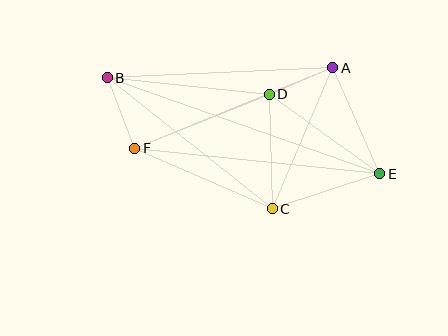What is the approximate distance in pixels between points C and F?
The distance between C and F is approximately 150 pixels.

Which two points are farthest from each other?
Points B and E are farthest from each other.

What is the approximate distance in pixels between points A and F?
The distance between A and F is approximately 214 pixels.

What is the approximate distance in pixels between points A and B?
The distance between A and B is approximately 226 pixels.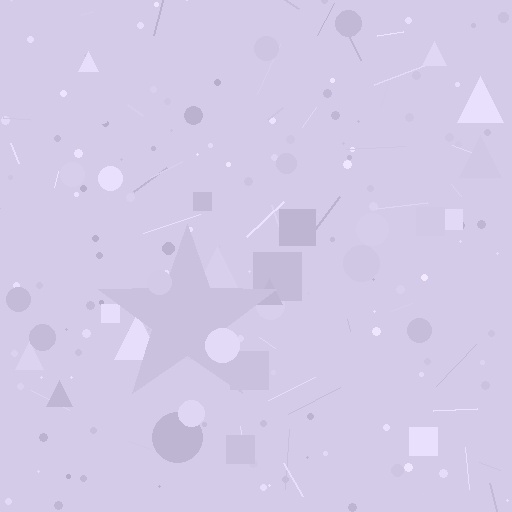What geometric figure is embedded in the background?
A star is embedded in the background.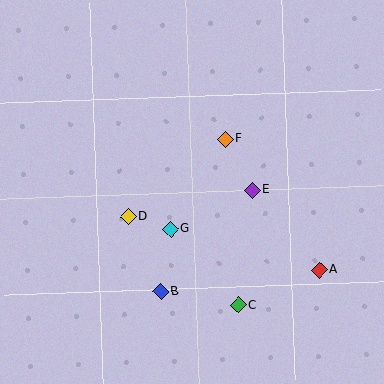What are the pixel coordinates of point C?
Point C is at (238, 305).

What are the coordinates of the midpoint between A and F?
The midpoint between A and F is at (272, 205).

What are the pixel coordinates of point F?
Point F is at (226, 139).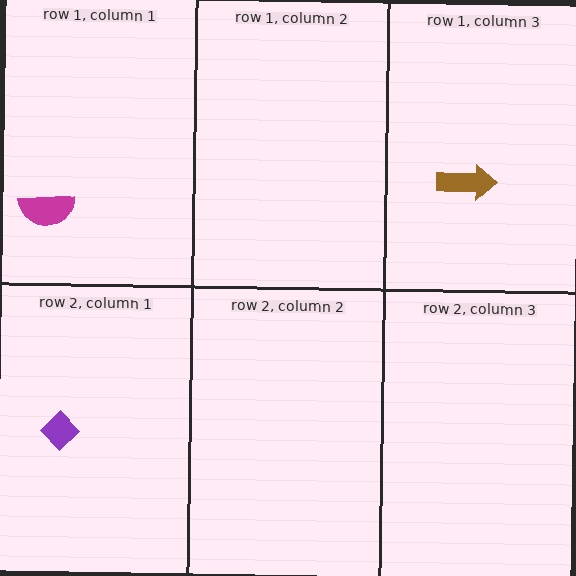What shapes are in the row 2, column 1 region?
The purple diamond.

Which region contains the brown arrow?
The row 1, column 3 region.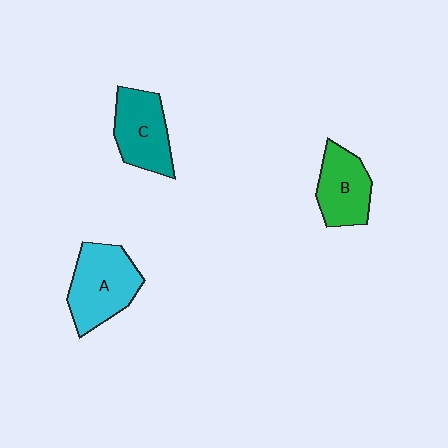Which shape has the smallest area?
Shape B (green).